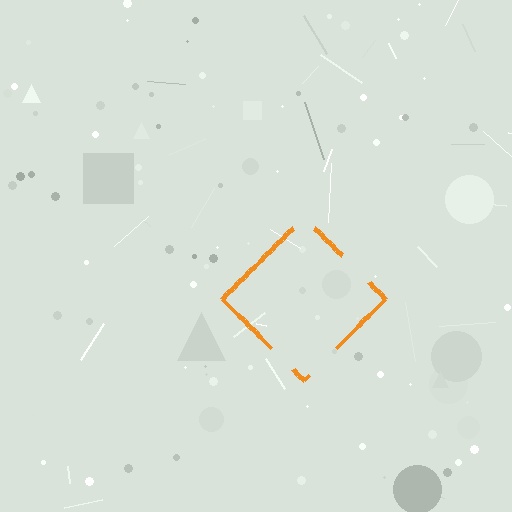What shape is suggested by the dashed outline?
The dashed outline suggests a diamond.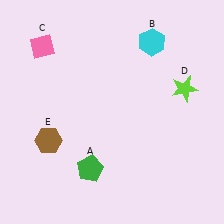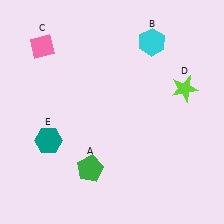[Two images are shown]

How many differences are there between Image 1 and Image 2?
There is 1 difference between the two images.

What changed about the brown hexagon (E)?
In Image 1, E is brown. In Image 2, it changed to teal.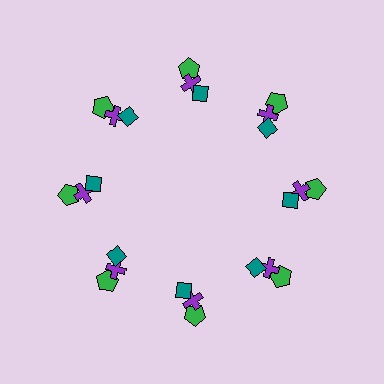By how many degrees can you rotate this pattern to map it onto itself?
The pattern maps onto itself every 45 degrees of rotation.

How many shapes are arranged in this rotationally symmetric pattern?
There are 24 shapes, arranged in 8 groups of 3.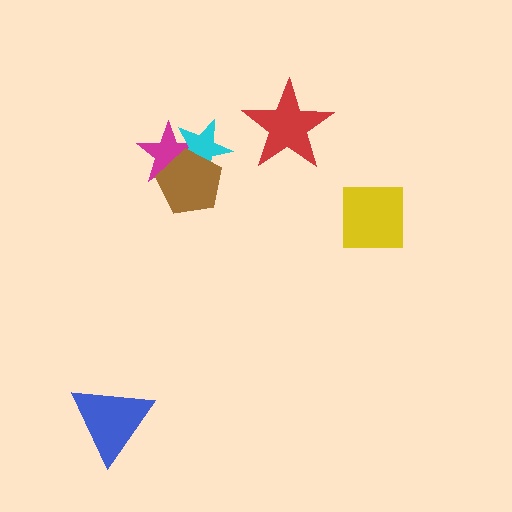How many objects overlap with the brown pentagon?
2 objects overlap with the brown pentagon.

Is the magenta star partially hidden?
Yes, it is partially covered by another shape.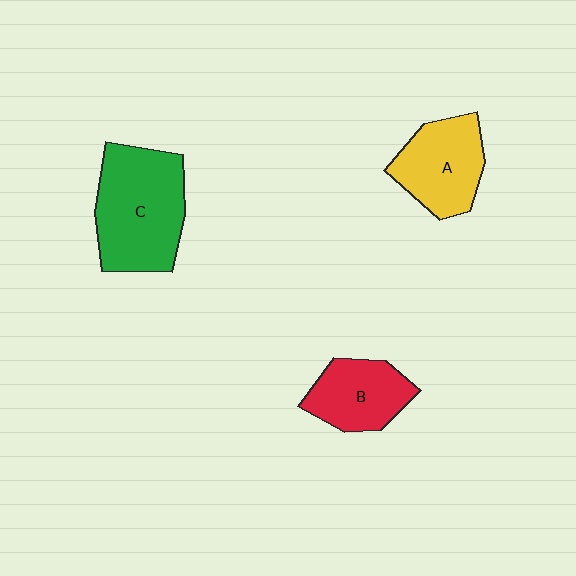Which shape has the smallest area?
Shape B (red).